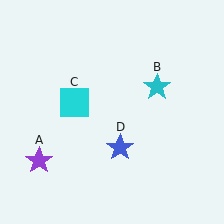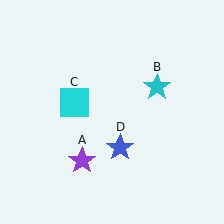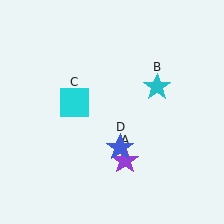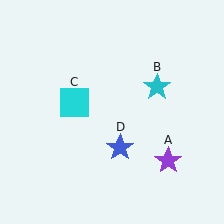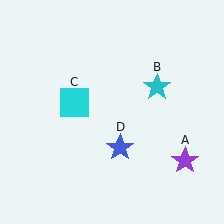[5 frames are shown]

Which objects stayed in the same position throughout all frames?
Cyan star (object B) and cyan square (object C) and blue star (object D) remained stationary.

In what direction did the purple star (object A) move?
The purple star (object A) moved right.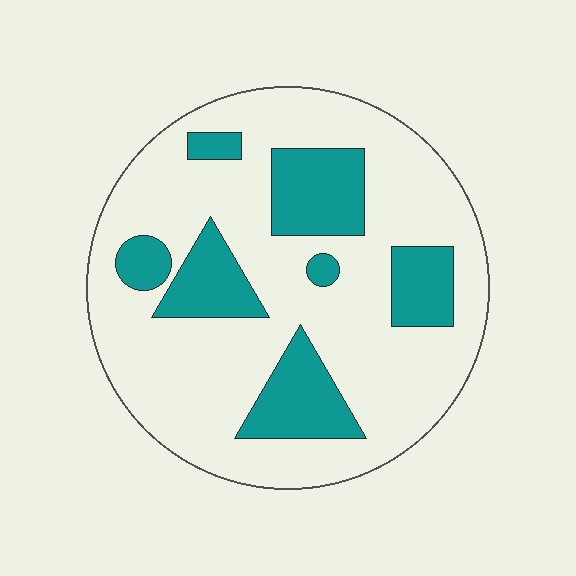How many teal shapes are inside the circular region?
7.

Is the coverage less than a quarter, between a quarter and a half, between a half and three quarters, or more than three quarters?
Between a quarter and a half.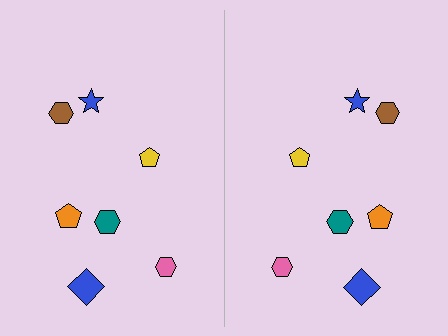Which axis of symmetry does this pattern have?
The pattern has a vertical axis of symmetry running through the center of the image.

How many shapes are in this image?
There are 14 shapes in this image.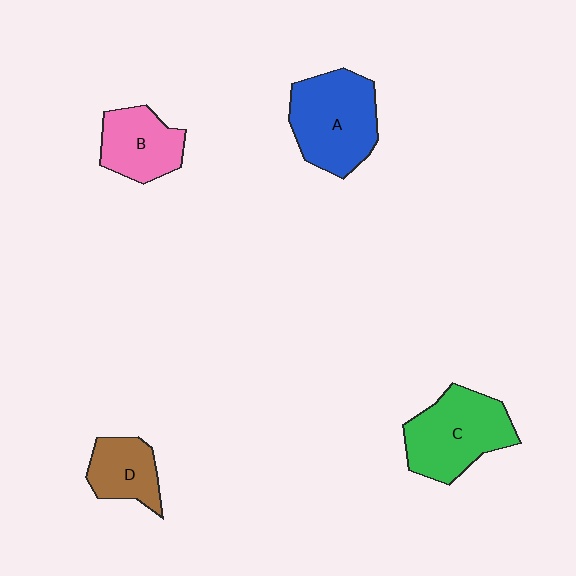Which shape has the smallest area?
Shape D (brown).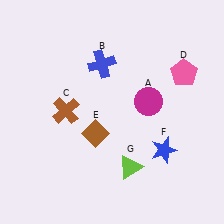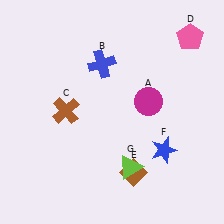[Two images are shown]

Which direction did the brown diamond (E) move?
The brown diamond (E) moved down.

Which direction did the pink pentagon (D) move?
The pink pentagon (D) moved up.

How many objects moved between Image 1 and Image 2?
2 objects moved between the two images.